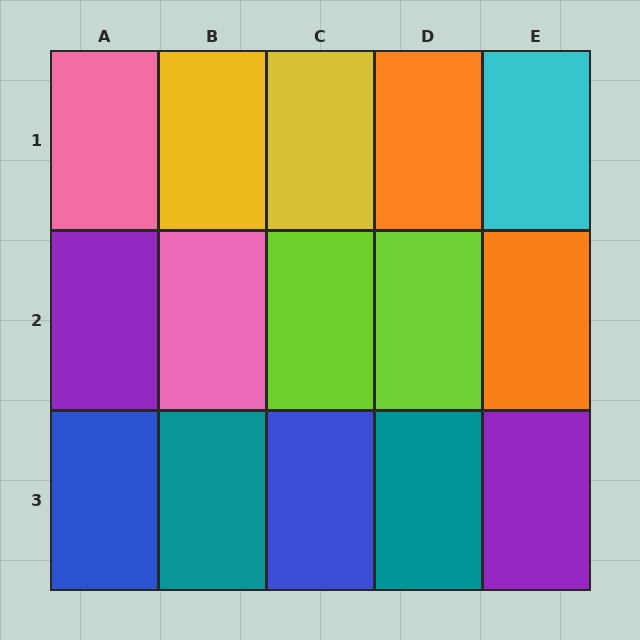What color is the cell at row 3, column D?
Teal.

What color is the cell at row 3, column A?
Blue.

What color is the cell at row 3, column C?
Blue.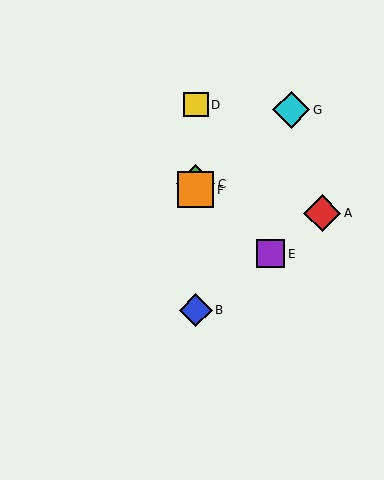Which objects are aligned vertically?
Objects B, C, D, F are aligned vertically.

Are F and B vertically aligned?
Yes, both are at x≈196.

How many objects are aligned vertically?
4 objects (B, C, D, F) are aligned vertically.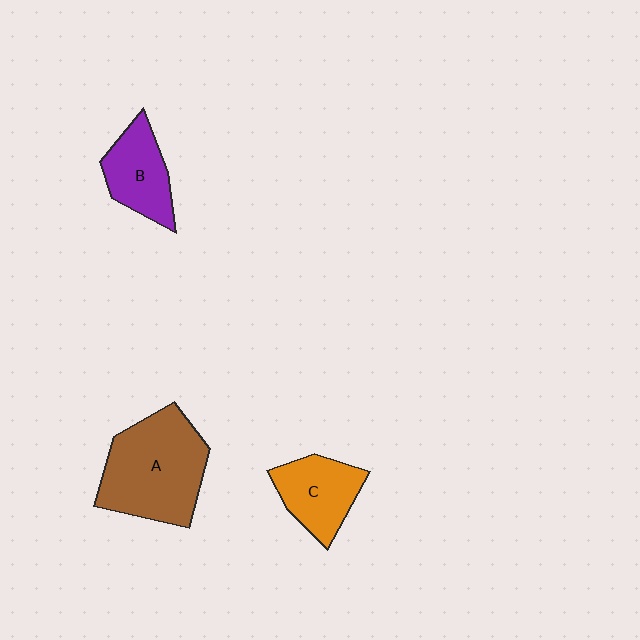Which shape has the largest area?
Shape A (brown).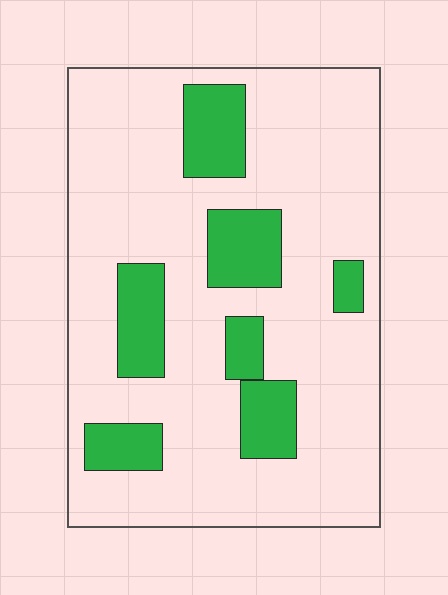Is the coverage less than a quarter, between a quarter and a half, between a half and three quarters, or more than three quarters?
Less than a quarter.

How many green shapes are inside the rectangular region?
7.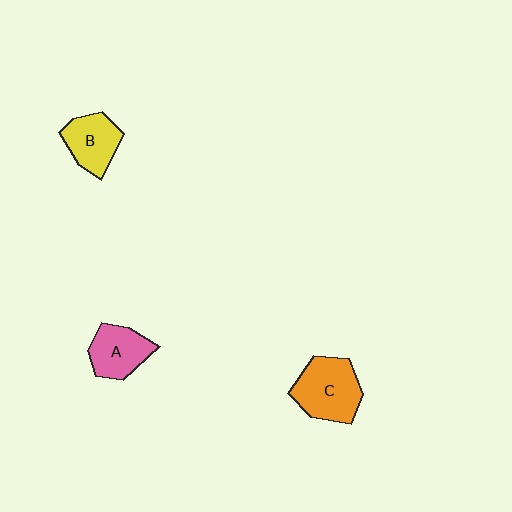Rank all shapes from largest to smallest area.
From largest to smallest: C (orange), A (pink), B (yellow).